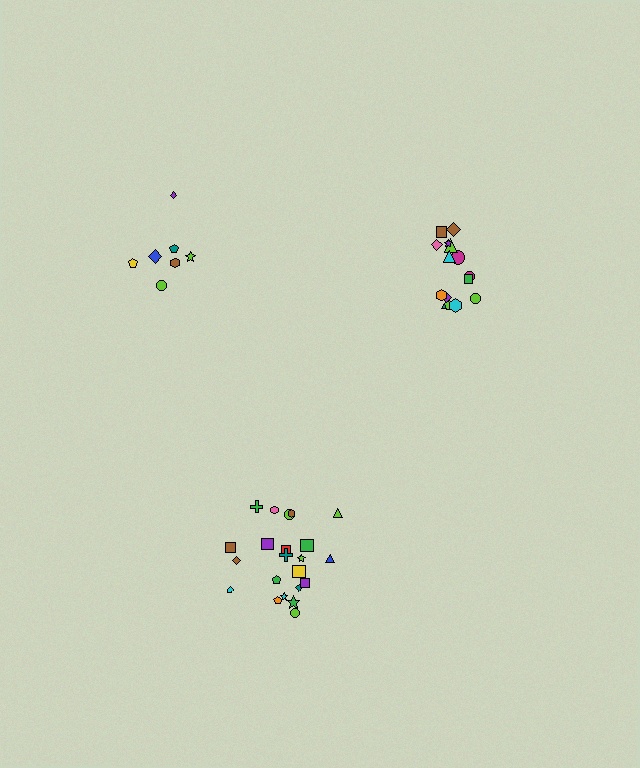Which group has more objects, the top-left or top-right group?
The top-right group.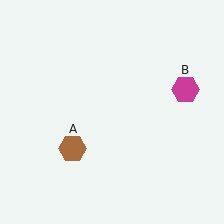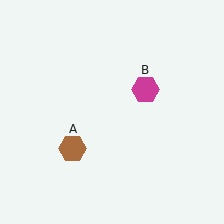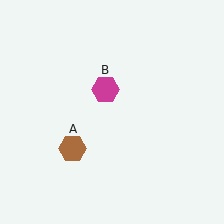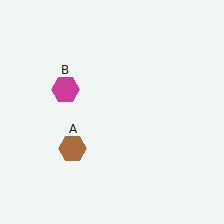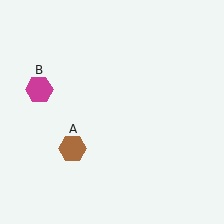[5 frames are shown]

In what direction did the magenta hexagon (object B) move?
The magenta hexagon (object B) moved left.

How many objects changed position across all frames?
1 object changed position: magenta hexagon (object B).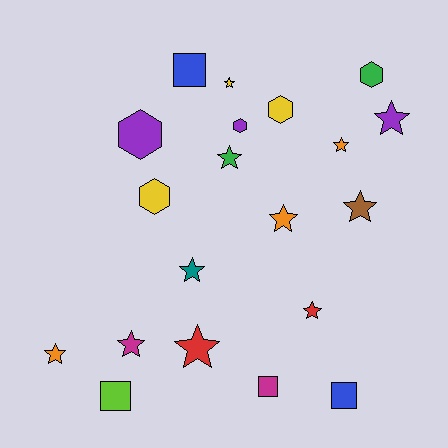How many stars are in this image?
There are 11 stars.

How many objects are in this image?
There are 20 objects.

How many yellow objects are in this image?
There are 3 yellow objects.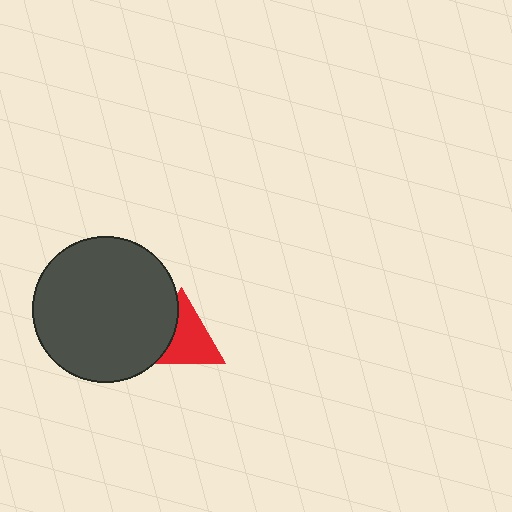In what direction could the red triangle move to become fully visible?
The red triangle could move right. That would shift it out from behind the dark gray circle entirely.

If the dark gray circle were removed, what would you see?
You would see the complete red triangle.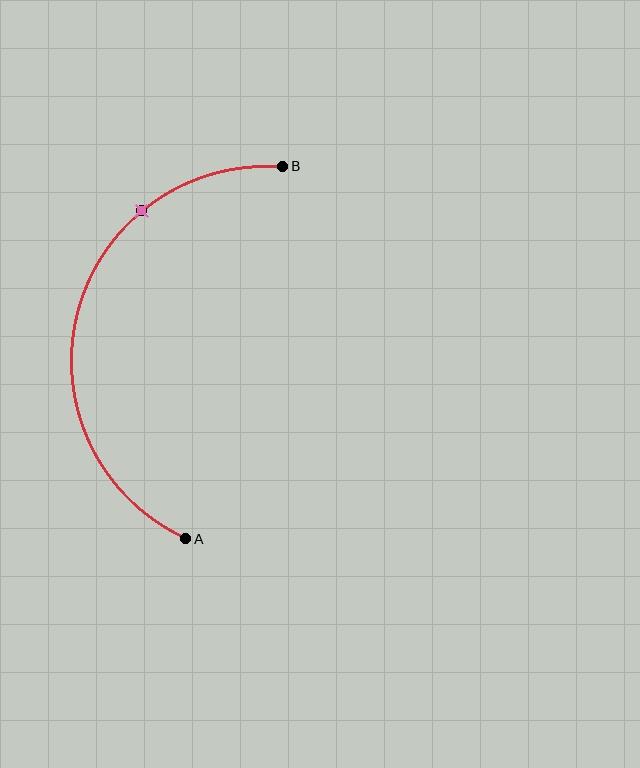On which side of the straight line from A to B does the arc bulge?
The arc bulges to the left of the straight line connecting A and B.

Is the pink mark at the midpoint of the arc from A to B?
No. The pink mark lies on the arc but is closer to endpoint B. The arc midpoint would be at the point on the curve equidistant along the arc from both A and B.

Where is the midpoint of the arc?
The arc midpoint is the point on the curve farthest from the straight line joining A and B. It sits to the left of that line.